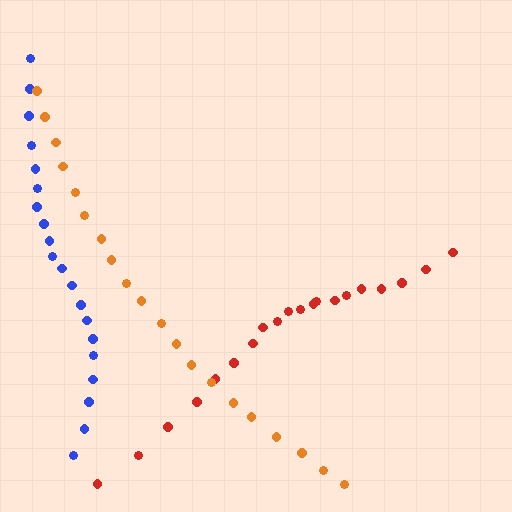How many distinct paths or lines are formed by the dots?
There are 3 distinct paths.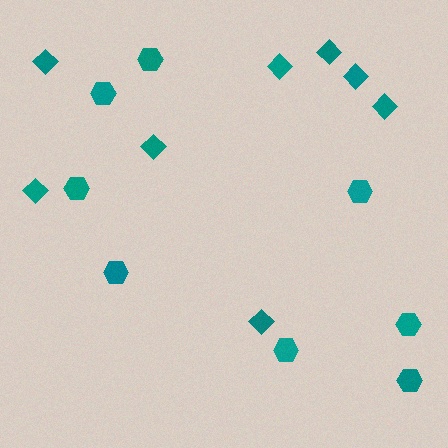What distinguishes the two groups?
There are 2 groups: one group of diamonds (8) and one group of hexagons (8).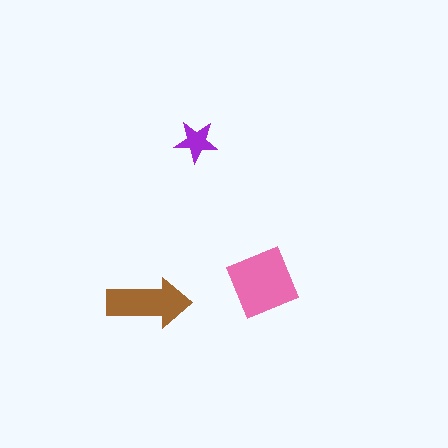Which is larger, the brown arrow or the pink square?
The pink square.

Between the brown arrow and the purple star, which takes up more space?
The brown arrow.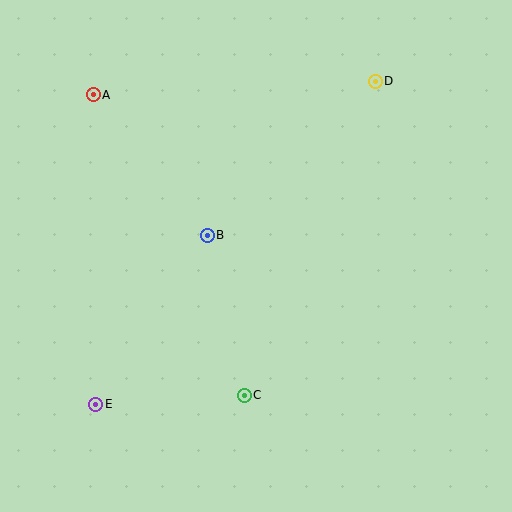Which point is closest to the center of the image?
Point B at (207, 235) is closest to the center.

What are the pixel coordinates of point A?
Point A is at (93, 95).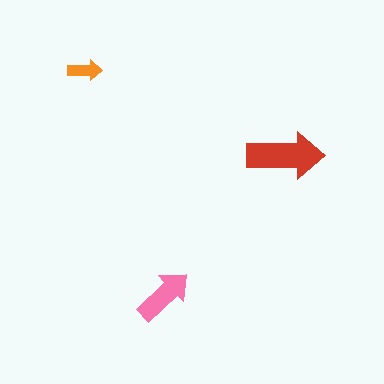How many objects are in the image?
There are 3 objects in the image.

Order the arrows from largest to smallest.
the red one, the pink one, the orange one.